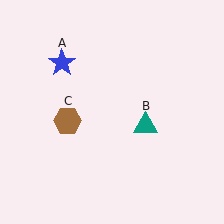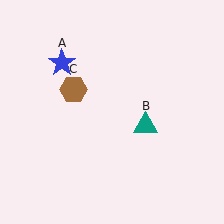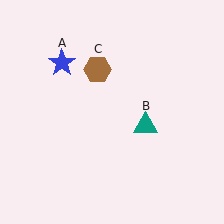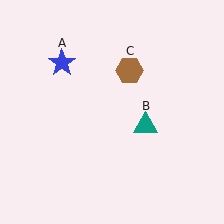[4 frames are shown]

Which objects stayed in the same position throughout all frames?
Blue star (object A) and teal triangle (object B) remained stationary.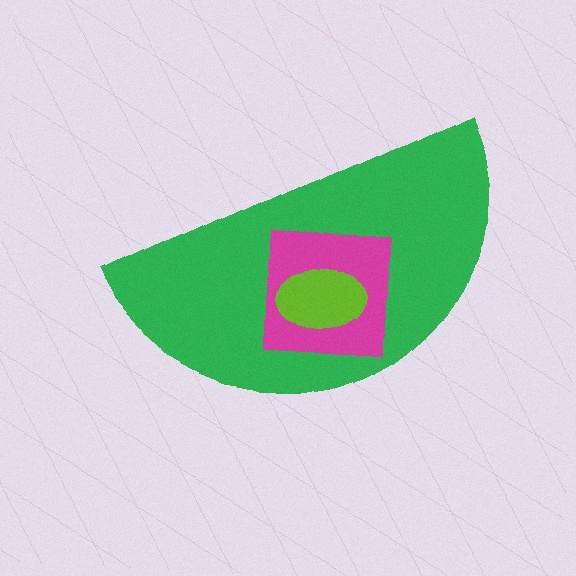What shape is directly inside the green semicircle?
The magenta square.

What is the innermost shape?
The lime ellipse.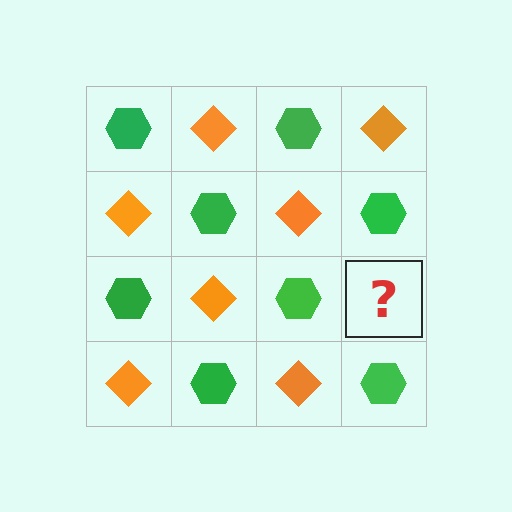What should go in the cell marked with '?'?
The missing cell should contain an orange diamond.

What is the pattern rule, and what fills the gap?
The rule is that it alternates green hexagon and orange diamond in a checkerboard pattern. The gap should be filled with an orange diamond.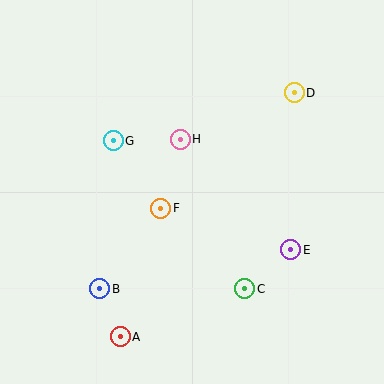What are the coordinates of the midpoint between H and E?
The midpoint between H and E is at (236, 194).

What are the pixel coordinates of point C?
Point C is at (245, 289).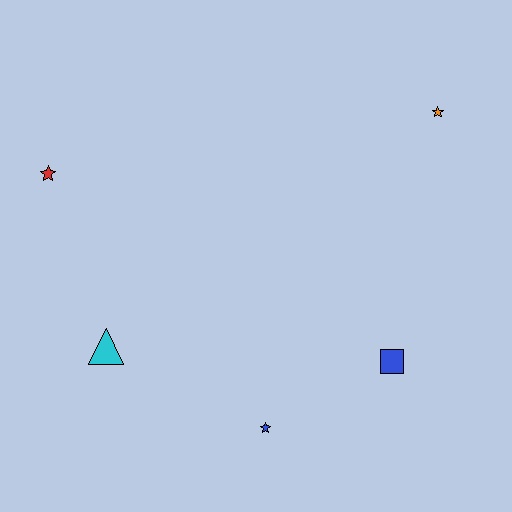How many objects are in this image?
There are 5 objects.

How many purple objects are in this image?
There are no purple objects.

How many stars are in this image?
There are 3 stars.